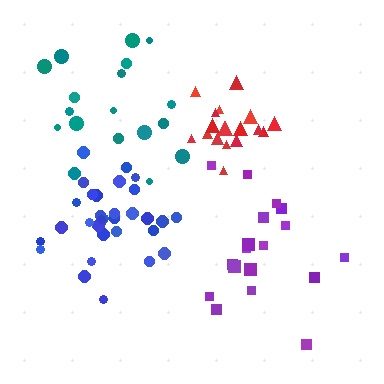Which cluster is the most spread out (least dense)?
Teal.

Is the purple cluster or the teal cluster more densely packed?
Purple.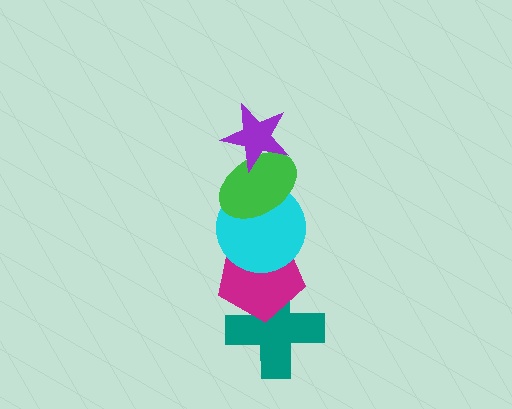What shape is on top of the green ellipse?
The purple star is on top of the green ellipse.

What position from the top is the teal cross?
The teal cross is 5th from the top.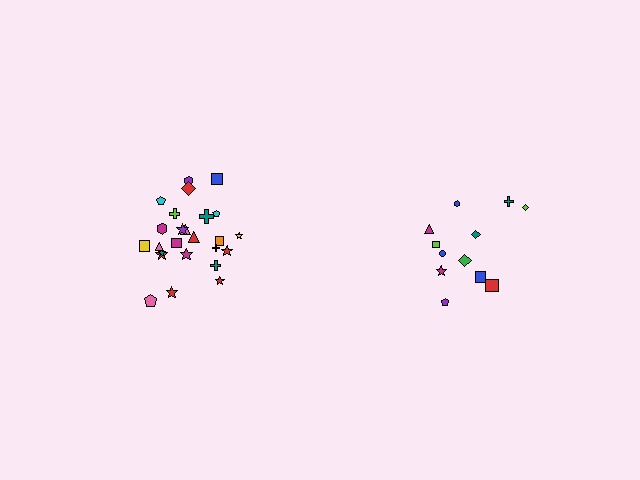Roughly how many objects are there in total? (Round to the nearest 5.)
Roughly 35 objects in total.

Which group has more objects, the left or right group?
The left group.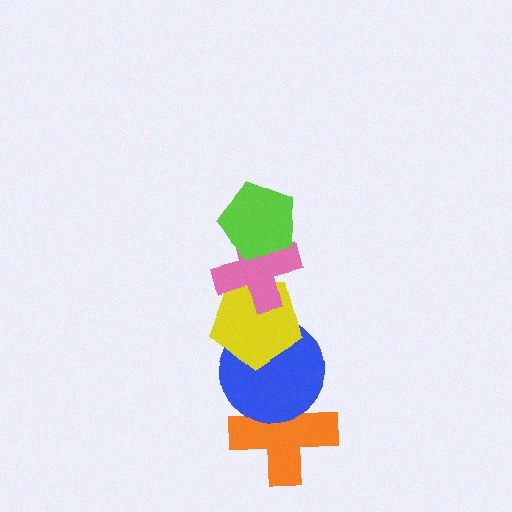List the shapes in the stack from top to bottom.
From top to bottom: the lime pentagon, the pink cross, the yellow pentagon, the blue circle, the orange cross.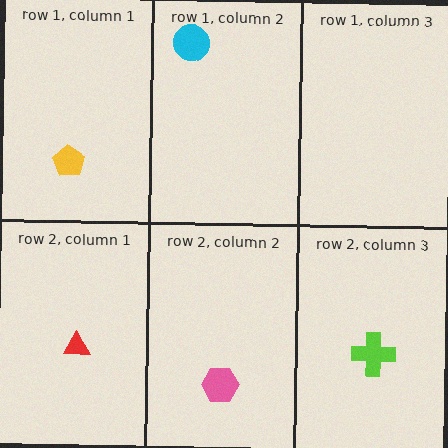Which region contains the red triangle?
The row 2, column 1 region.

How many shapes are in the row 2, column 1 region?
1.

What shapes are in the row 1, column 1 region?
The yellow pentagon.